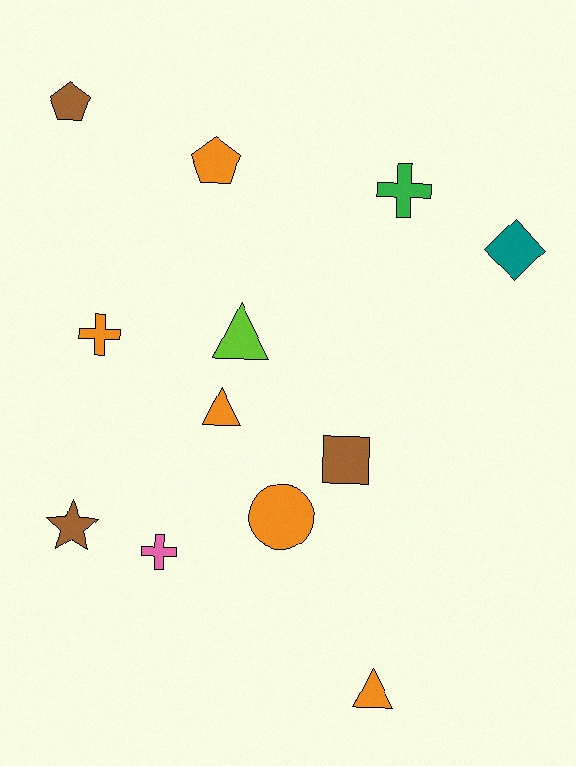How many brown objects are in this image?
There are 3 brown objects.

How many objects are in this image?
There are 12 objects.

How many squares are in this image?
There is 1 square.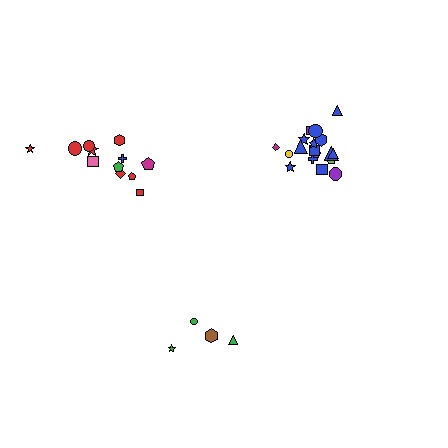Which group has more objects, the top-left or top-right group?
The top-right group.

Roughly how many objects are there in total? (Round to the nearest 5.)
Roughly 35 objects in total.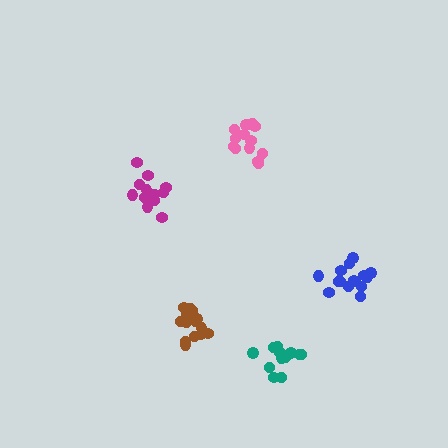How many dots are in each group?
Group 1: 15 dots, Group 2: 16 dots, Group 3: 12 dots, Group 4: 12 dots, Group 5: 14 dots (69 total).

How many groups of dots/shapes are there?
There are 5 groups.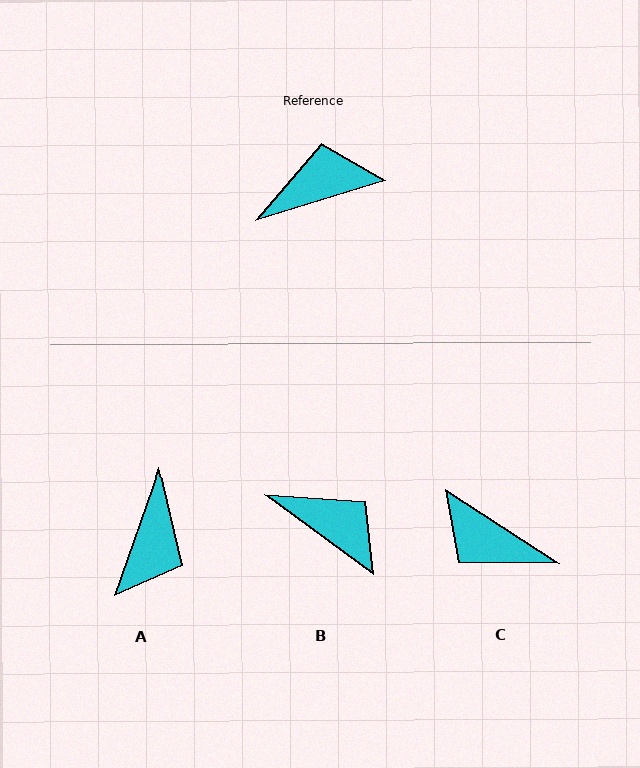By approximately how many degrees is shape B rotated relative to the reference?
Approximately 53 degrees clockwise.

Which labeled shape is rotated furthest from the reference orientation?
C, about 130 degrees away.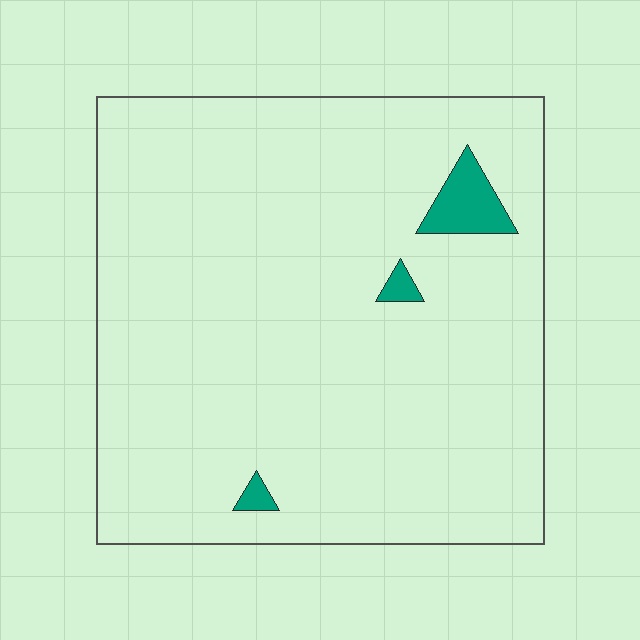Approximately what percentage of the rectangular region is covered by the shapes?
Approximately 5%.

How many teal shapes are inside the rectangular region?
3.